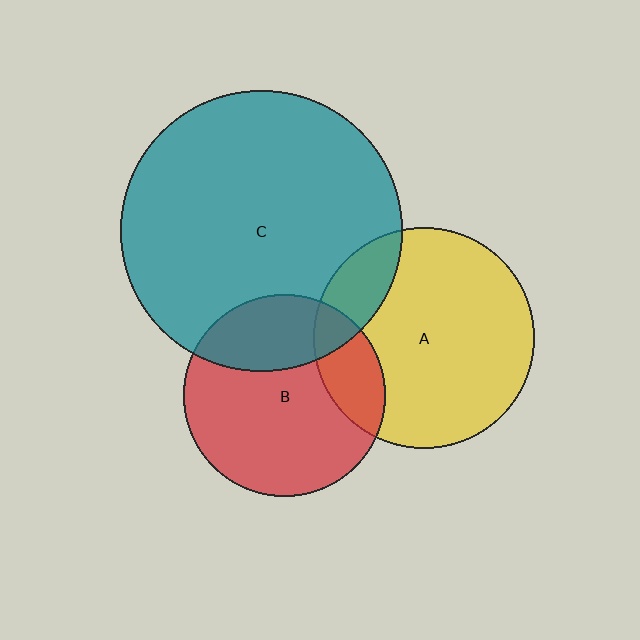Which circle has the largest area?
Circle C (teal).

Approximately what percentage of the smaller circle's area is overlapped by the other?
Approximately 30%.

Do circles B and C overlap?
Yes.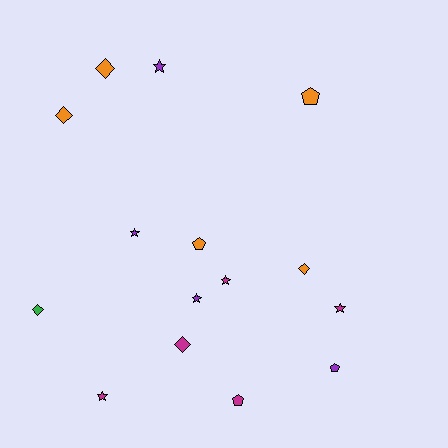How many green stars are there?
There are no green stars.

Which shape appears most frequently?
Star, with 6 objects.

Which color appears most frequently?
Orange, with 5 objects.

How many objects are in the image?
There are 15 objects.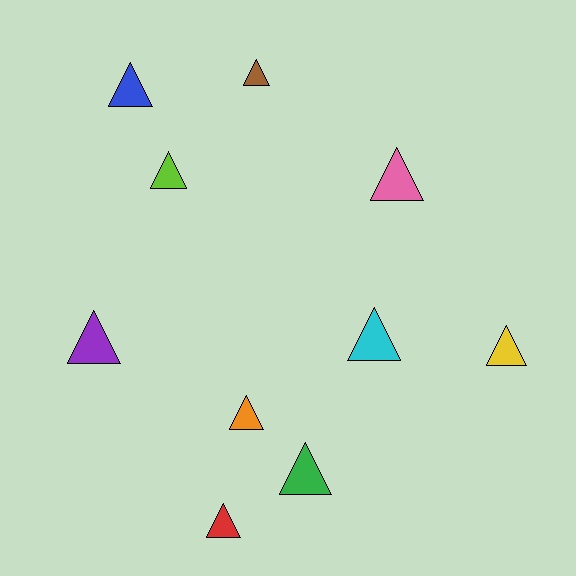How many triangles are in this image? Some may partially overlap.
There are 10 triangles.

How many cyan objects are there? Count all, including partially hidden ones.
There is 1 cyan object.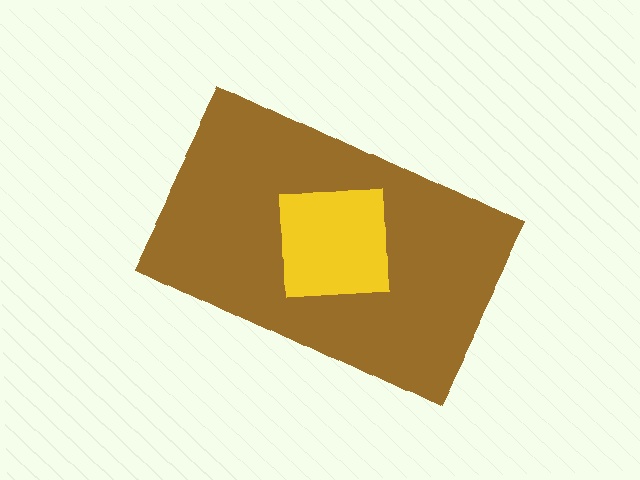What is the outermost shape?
The brown rectangle.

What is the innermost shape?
The yellow square.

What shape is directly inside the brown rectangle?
The yellow square.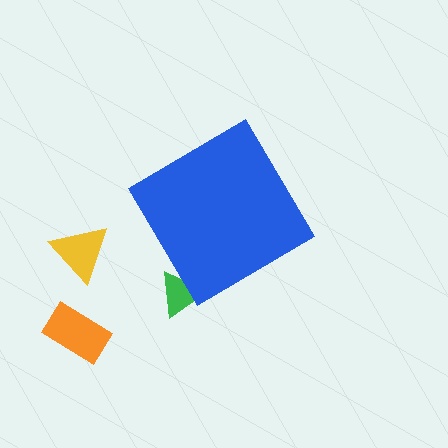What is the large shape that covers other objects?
A blue diamond.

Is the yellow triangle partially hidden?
No, the yellow triangle is fully visible.